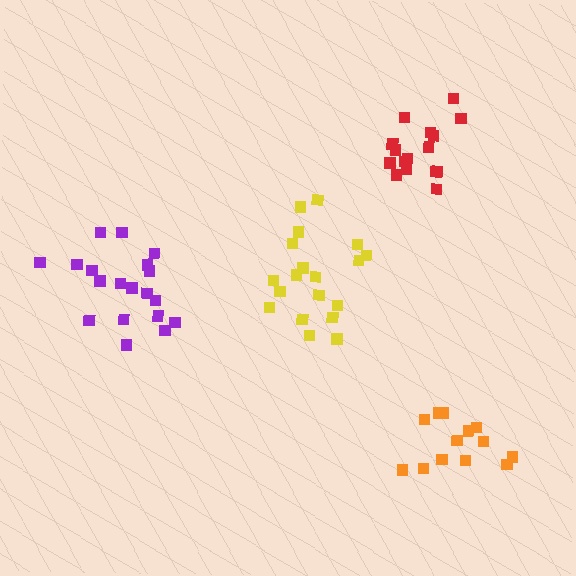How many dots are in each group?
Group 1: 19 dots, Group 2: 16 dots, Group 3: 13 dots, Group 4: 19 dots (67 total).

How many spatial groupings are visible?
There are 4 spatial groupings.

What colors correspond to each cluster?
The clusters are colored: yellow, red, orange, purple.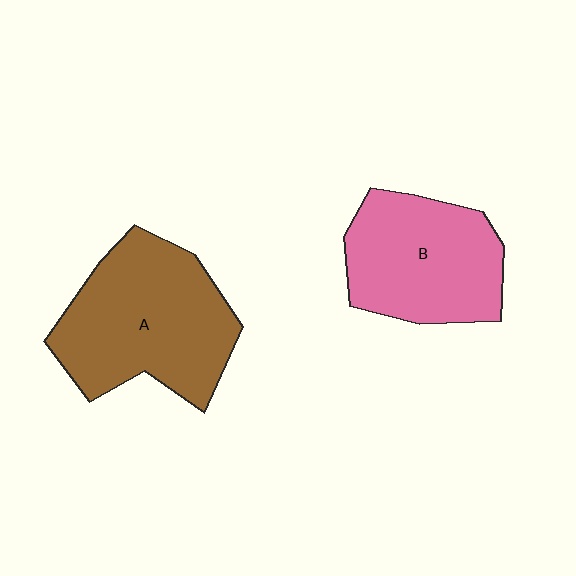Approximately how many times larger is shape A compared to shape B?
Approximately 1.2 times.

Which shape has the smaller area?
Shape B (pink).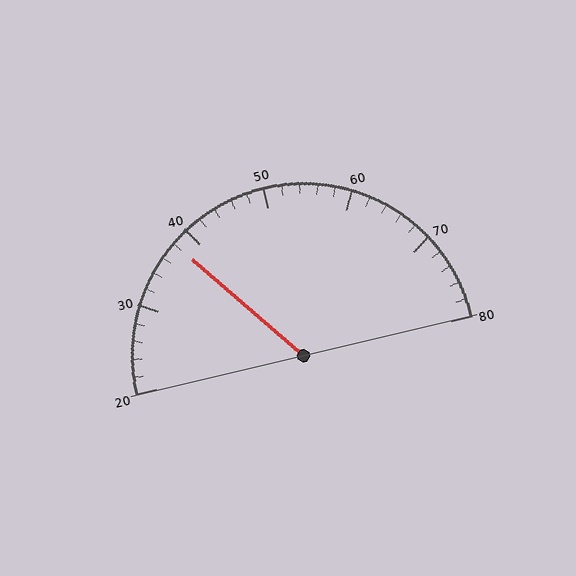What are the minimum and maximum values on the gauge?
The gauge ranges from 20 to 80.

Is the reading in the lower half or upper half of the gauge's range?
The reading is in the lower half of the range (20 to 80).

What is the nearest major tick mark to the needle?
The nearest major tick mark is 40.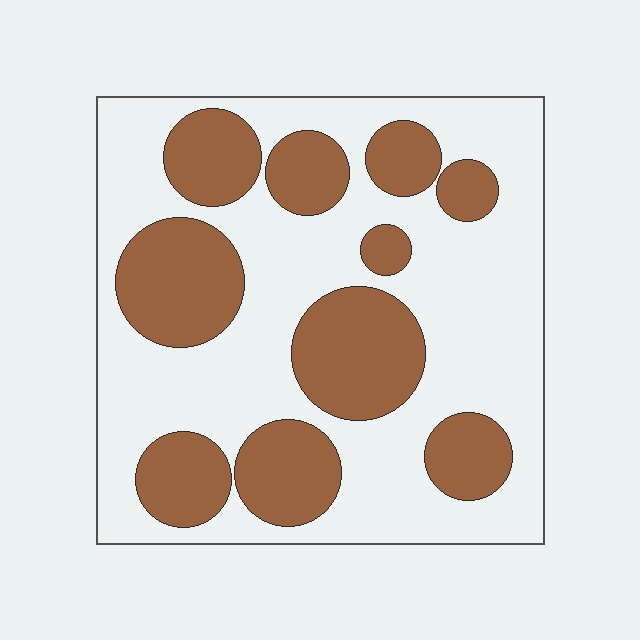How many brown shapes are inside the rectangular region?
10.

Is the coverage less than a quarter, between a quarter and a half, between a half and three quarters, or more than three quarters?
Between a quarter and a half.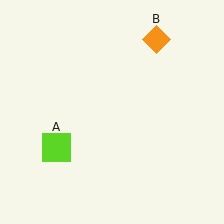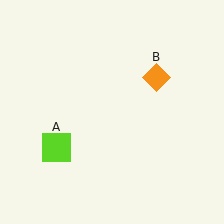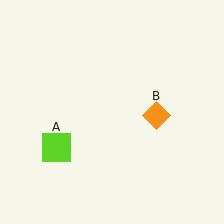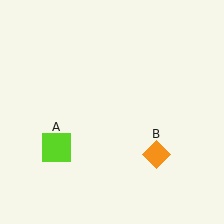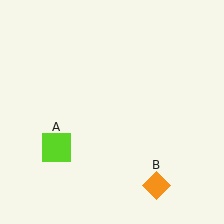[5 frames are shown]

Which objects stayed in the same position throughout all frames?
Lime square (object A) remained stationary.